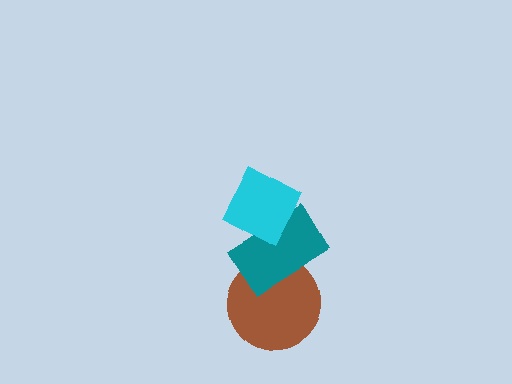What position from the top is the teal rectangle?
The teal rectangle is 2nd from the top.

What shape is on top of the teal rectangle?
The cyan diamond is on top of the teal rectangle.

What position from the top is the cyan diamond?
The cyan diamond is 1st from the top.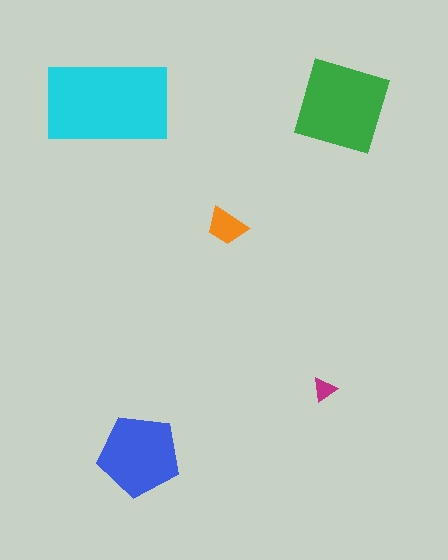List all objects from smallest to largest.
The magenta triangle, the orange trapezoid, the blue pentagon, the green diamond, the cyan rectangle.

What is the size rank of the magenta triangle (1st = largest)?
5th.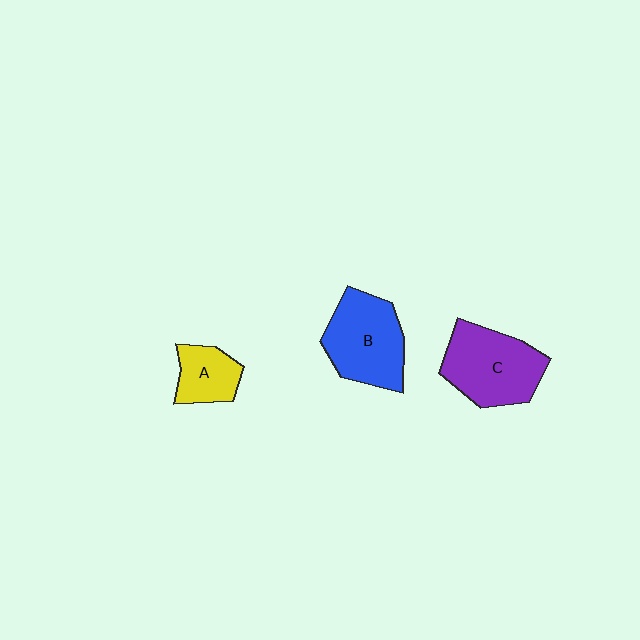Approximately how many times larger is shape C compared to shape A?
Approximately 2.0 times.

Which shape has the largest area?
Shape C (purple).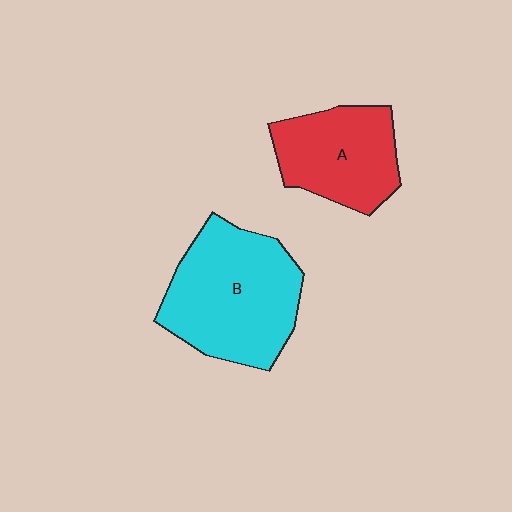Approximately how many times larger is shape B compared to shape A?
Approximately 1.4 times.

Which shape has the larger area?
Shape B (cyan).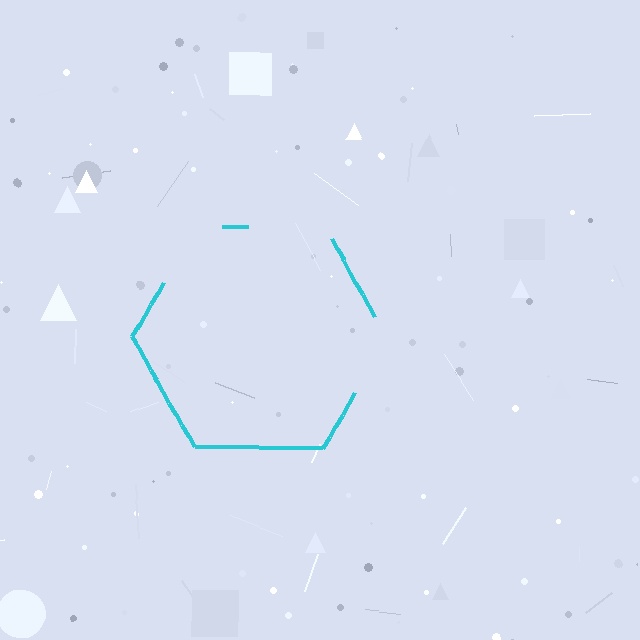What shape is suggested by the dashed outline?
The dashed outline suggests a hexagon.